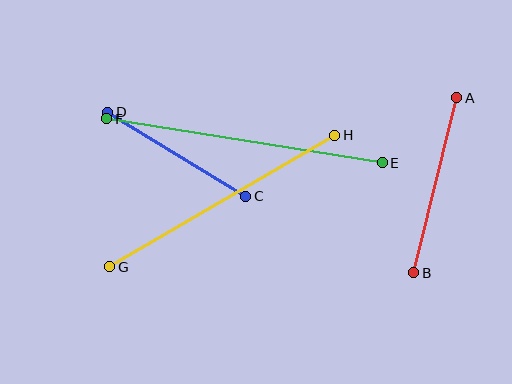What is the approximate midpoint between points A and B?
The midpoint is at approximately (435, 185) pixels.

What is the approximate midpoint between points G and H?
The midpoint is at approximately (222, 201) pixels.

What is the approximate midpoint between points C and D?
The midpoint is at approximately (177, 154) pixels.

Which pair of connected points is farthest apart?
Points E and F are farthest apart.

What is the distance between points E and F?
The distance is approximately 279 pixels.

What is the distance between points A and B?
The distance is approximately 180 pixels.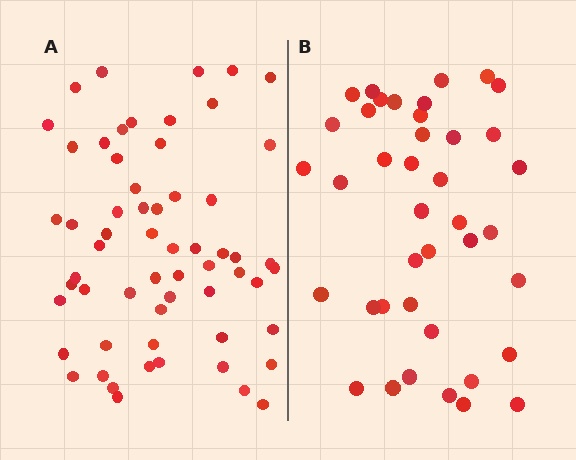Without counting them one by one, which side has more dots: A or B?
Region A (the left region) has more dots.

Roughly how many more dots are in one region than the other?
Region A has approximately 20 more dots than region B.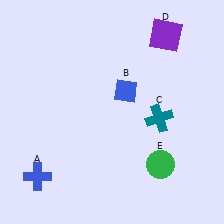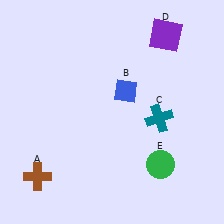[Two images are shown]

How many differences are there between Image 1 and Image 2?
There is 1 difference between the two images.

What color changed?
The cross (A) changed from blue in Image 1 to brown in Image 2.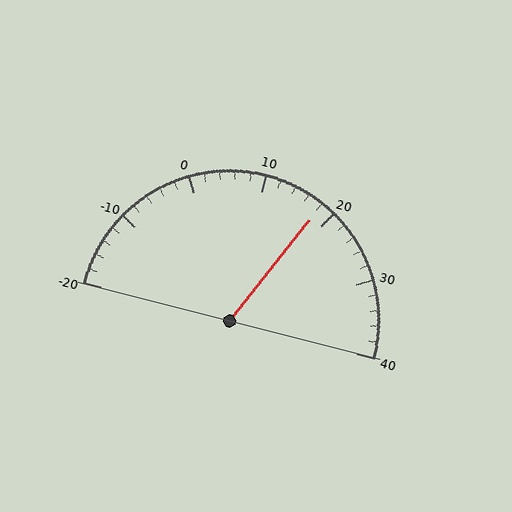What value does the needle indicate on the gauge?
The needle indicates approximately 18.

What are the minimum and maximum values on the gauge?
The gauge ranges from -20 to 40.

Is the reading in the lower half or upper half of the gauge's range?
The reading is in the upper half of the range (-20 to 40).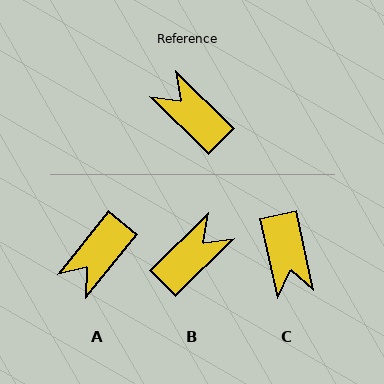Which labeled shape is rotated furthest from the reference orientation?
C, about 147 degrees away.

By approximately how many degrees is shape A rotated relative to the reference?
Approximately 95 degrees counter-clockwise.